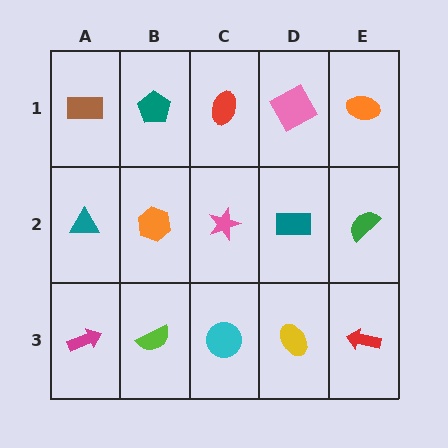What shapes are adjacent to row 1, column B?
An orange hexagon (row 2, column B), a brown rectangle (row 1, column A), a red ellipse (row 1, column C).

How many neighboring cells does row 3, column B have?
3.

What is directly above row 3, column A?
A teal triangle.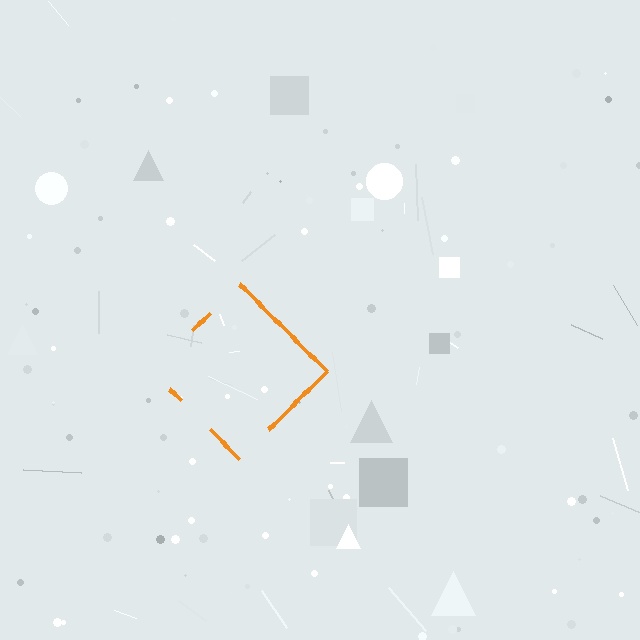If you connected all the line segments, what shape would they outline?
They would outline a diamond.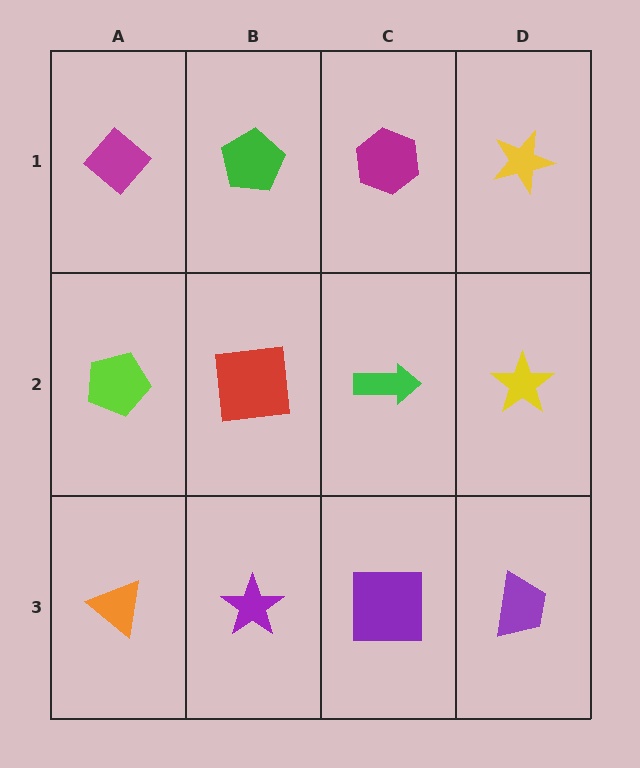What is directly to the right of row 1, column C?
A yellow star.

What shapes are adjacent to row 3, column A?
A lime pentagon (row 2, column A), a purple star (row 3, column B).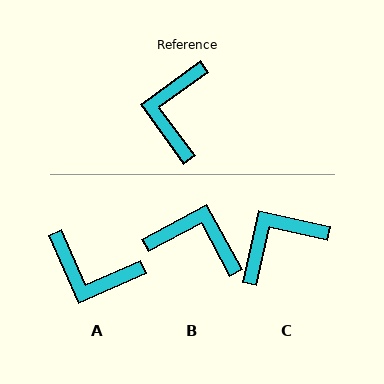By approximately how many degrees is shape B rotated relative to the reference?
Approximately 98 degrees clockwise.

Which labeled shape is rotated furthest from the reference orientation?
B, about 98 degrees away.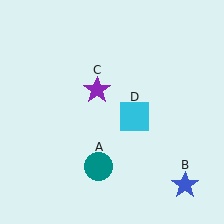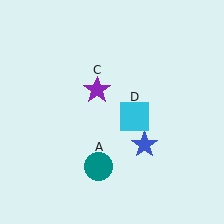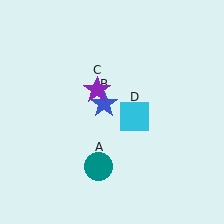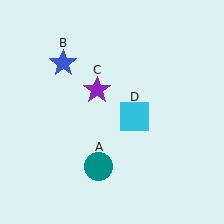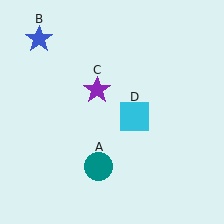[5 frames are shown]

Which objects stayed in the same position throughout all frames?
Teal circle (object A) and purple star (object C) and cyan square (object D) remained stationary.